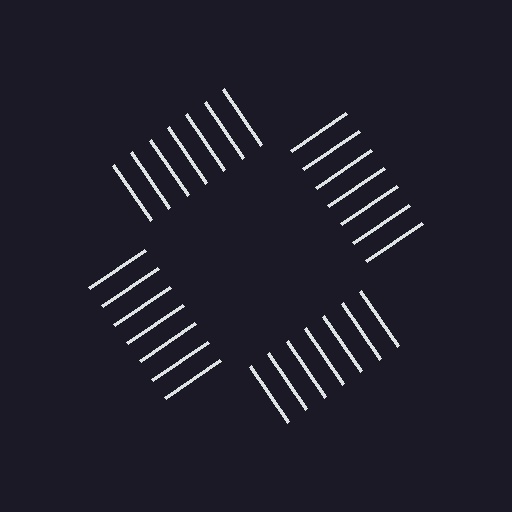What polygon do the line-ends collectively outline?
An illusory square — the line segments terminate on its edges but no continuous stroke is drawn.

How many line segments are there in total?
28 — 7 along each of the 4 edges.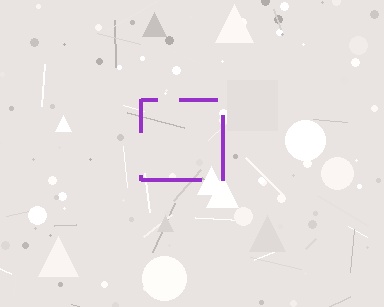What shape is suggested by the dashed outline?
The dashed outline suggests a square.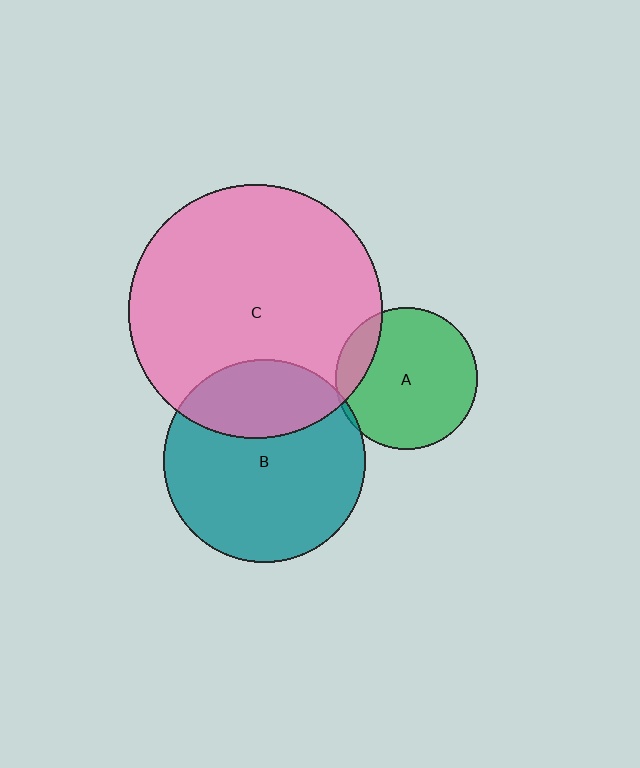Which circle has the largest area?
Circle C (pink).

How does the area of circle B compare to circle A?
Approximately 2.0 times.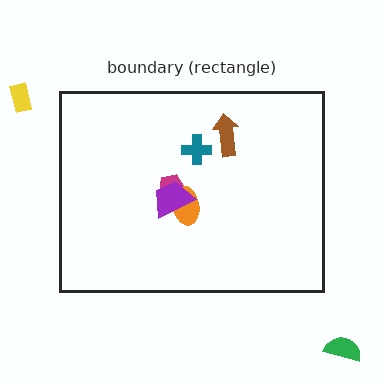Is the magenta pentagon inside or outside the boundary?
Inside.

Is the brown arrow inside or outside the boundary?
Inside.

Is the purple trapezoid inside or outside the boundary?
Inside.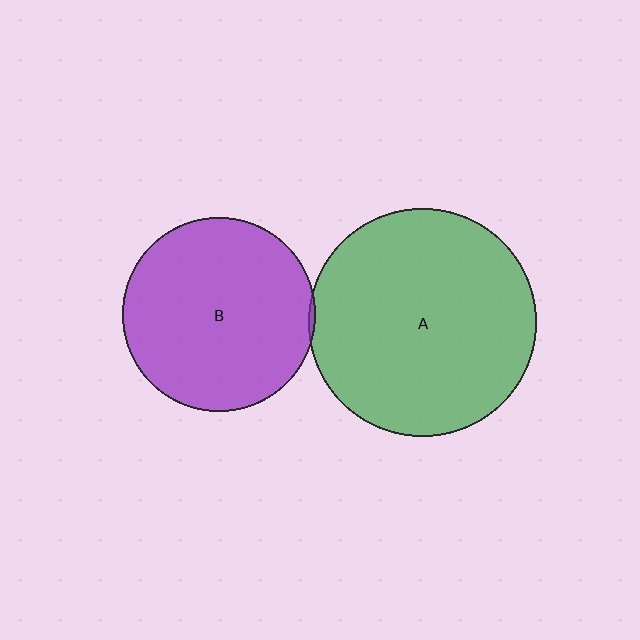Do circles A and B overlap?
Yes.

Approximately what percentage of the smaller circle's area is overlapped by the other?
Approximately 5%.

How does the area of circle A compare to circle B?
Approximately 1.4 times.